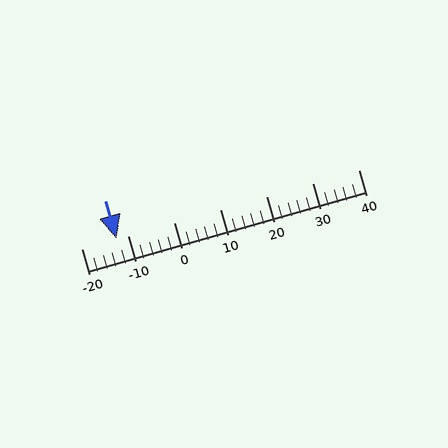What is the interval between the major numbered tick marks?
The major tick marks are spaced 10 units apart.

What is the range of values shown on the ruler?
The ruler shows values from -20 to 40.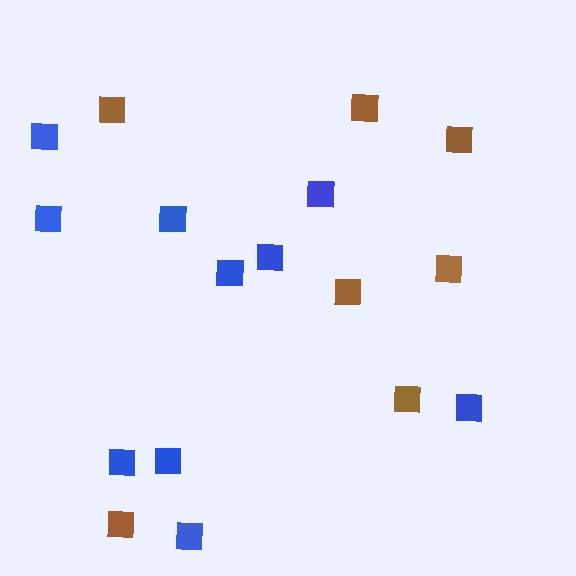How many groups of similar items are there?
There are 2 groups: one group of brown squares (7) and one group of blue squares (10).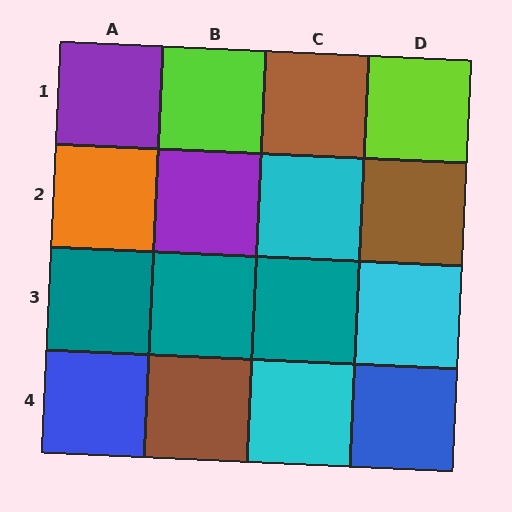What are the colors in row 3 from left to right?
Teal, teal, teal, cyan.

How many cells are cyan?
3 cells are cyan.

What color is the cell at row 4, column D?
Blue.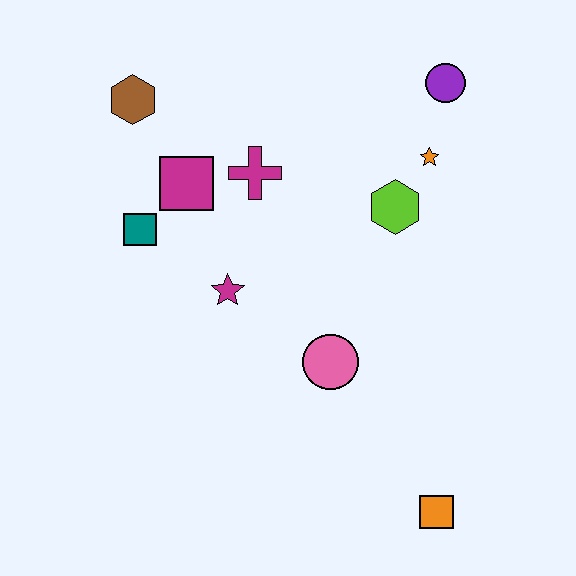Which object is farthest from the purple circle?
The orange square is farthest from the purple circle.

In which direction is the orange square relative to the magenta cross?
The orange square is below the magenta cross.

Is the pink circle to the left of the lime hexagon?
Yes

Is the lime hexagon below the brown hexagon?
Yes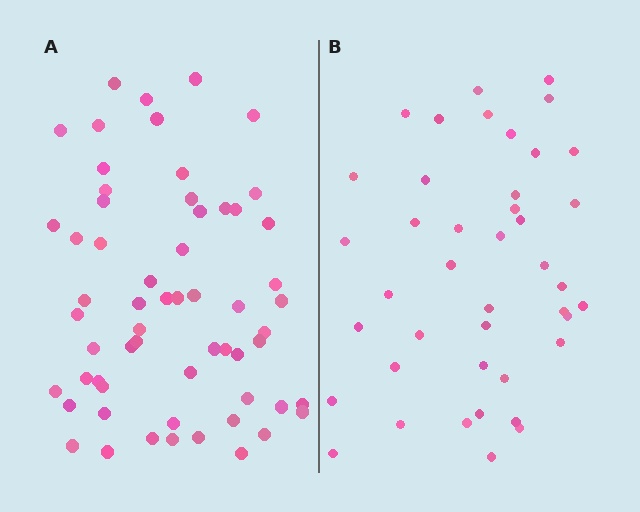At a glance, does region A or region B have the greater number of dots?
Region A (the left region) has more dots.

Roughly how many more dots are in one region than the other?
Region A has approximately 20 more dots than region B.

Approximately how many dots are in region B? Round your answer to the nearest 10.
About 40 dots. (The exact count is 42, which rounds to 40.)